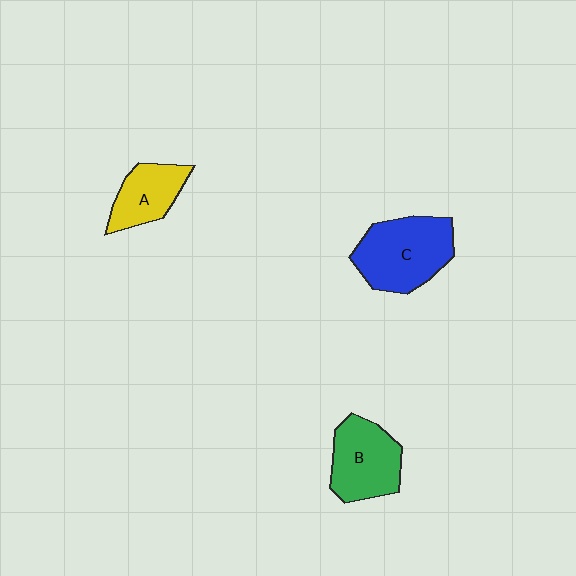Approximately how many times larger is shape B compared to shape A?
Approximately 1.3 times.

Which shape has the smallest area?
Shape A (yellow).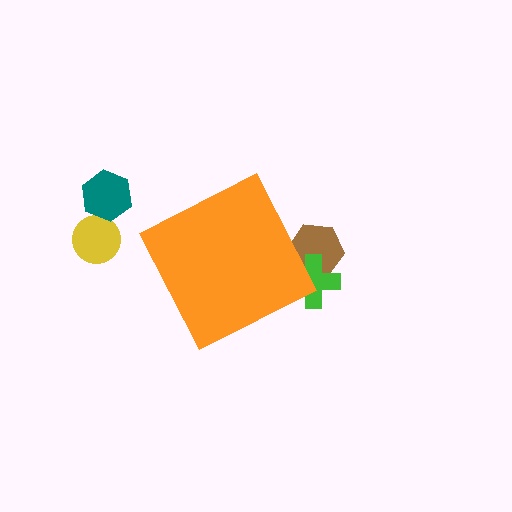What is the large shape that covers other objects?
An orange diamond.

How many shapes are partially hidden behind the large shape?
2 shapes are partially hidden.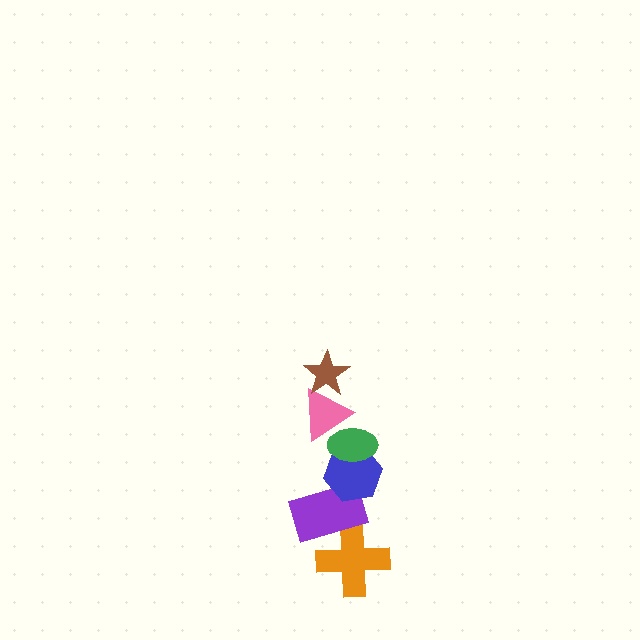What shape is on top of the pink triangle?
The brown star is on top of the pink triangle.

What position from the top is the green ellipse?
The green ellipse is 3rd from the top.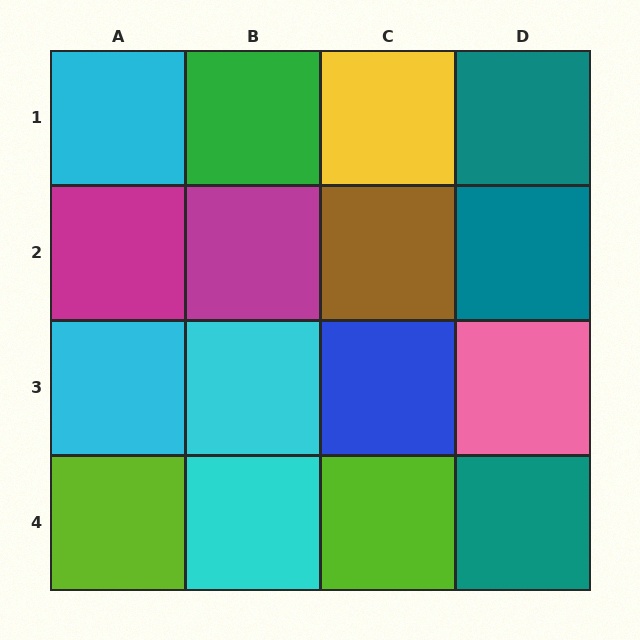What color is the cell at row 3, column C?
Blue.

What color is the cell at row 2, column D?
Teal.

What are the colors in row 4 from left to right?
Lime, cyan, lime, teal.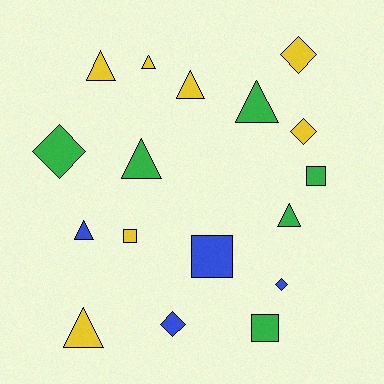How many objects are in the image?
There are 17 objects.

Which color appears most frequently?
Yellow, with 7 objects.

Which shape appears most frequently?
Triangle, with 8 objects.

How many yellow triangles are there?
There are 4 yellow triangles.